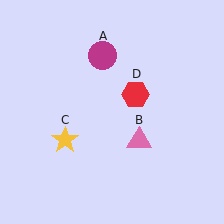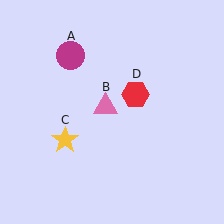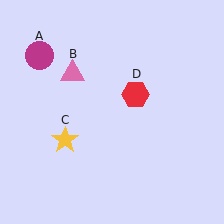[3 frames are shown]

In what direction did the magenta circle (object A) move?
The magenta circle (object A) moved left.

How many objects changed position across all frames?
2 objects changed position: magenta circle (object A), pink triangle (object B).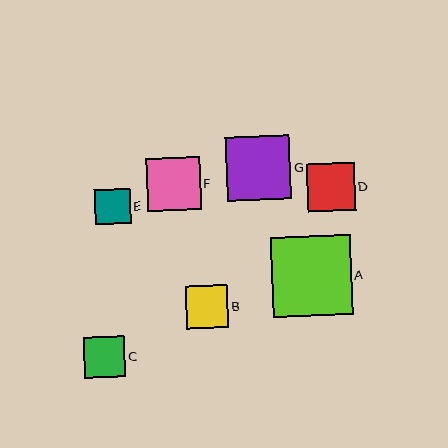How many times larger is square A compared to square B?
Square A is approximately 1.9 times the size of square B.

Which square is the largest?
Square A is the largest with a size of approximately 80 pixels.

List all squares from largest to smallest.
From largest to smallest: A, G, F, D, B, C, E.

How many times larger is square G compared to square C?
Square G is approximately 1.6 times the size of square C.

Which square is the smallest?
Square E is the smallest with a size of approximately 35 pixels.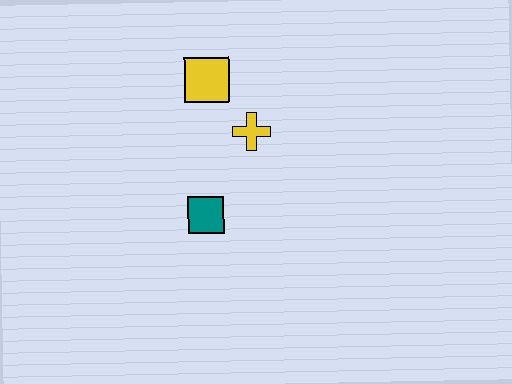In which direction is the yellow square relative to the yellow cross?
The yellow square is above the yellow cross.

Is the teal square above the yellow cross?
No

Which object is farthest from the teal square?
The yellow square is farthest from the teal square.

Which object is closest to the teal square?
The yellow cross is closest to the teal square.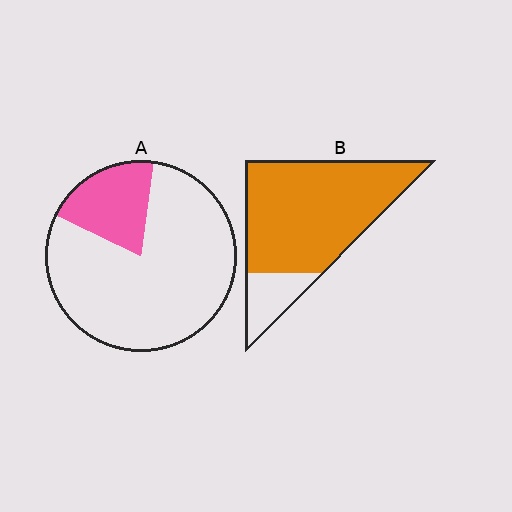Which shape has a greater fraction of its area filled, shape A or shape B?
Shape B.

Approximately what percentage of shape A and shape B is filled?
A is approximately 20% and B is approximately 85%.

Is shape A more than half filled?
No.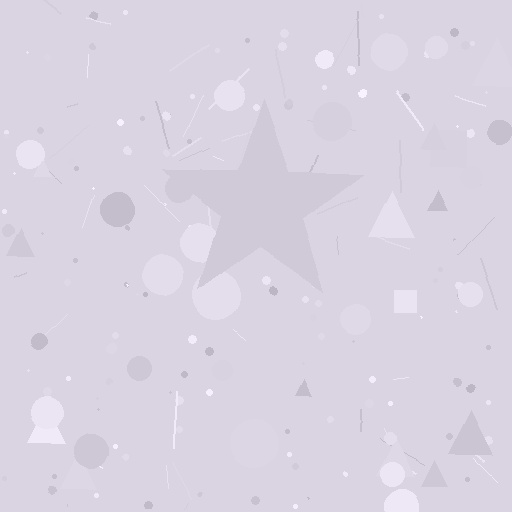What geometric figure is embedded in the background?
A star is embedded in the background.